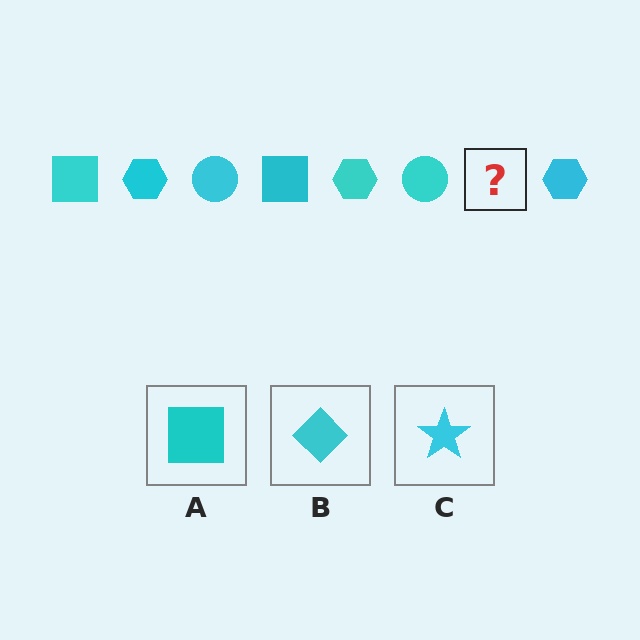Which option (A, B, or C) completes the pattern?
A.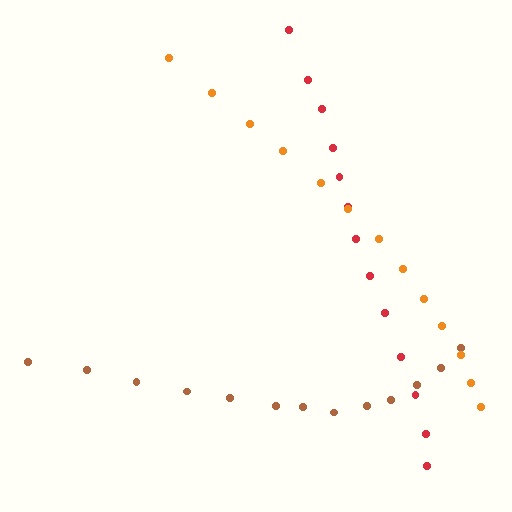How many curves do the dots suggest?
There are 3 distinct paths.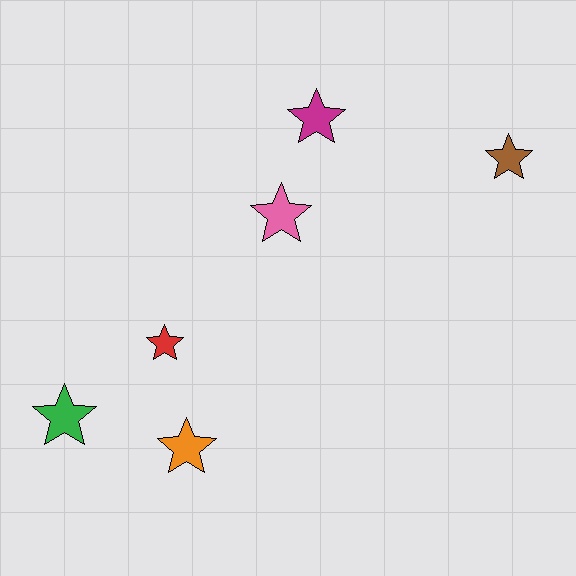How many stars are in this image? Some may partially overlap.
There are 6 stars.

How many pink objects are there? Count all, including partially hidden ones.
There is 1 pink object.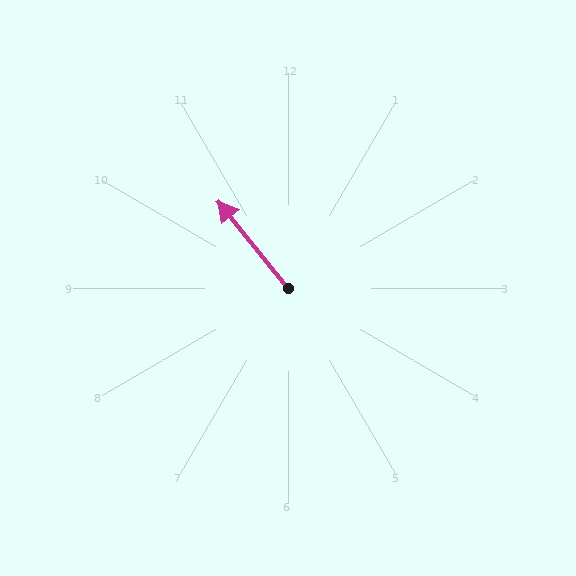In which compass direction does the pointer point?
Northwest.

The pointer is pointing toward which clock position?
Roughly 11 o'clock.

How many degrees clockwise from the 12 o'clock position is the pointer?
Approximately 321 degrees.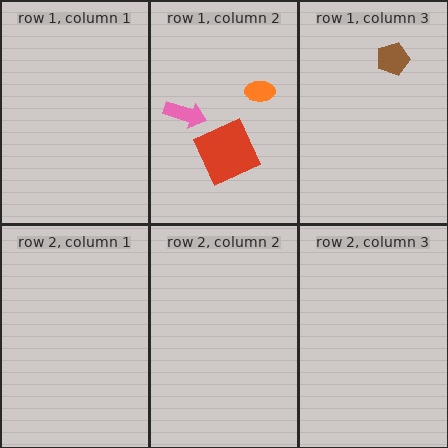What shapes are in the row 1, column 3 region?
The brown pentagon.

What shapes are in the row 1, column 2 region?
The orange ellipse, the red square, the pink arrow.